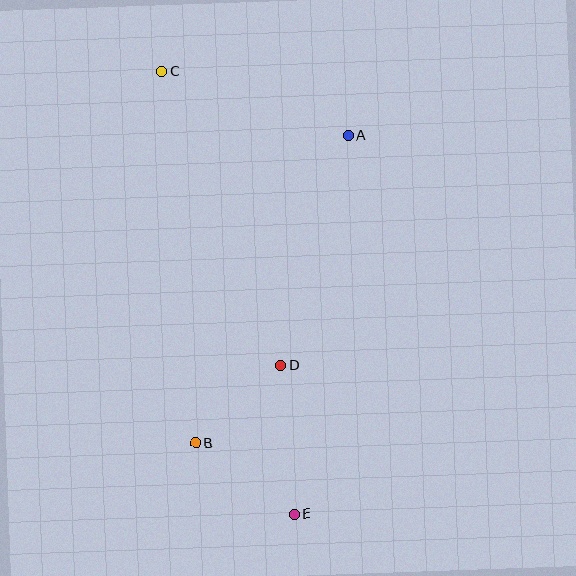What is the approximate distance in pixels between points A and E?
The distance between A and E is approximately 382 pixels.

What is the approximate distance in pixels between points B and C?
The distance between B and C is approximately 373 pixels.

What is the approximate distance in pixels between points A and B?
The distance between A and B is approximately 343 pixels.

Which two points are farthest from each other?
Points C and E are farthest from each other.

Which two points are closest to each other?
Points B and D are closest to each other.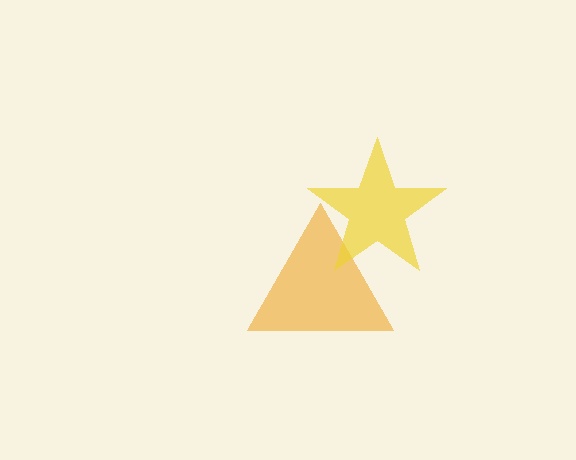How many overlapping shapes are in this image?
There are 2 overlapping shapes in the image.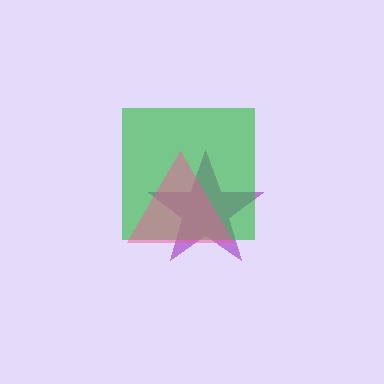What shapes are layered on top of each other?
The layered shapes are: a purple star, a green square, a pink triangle.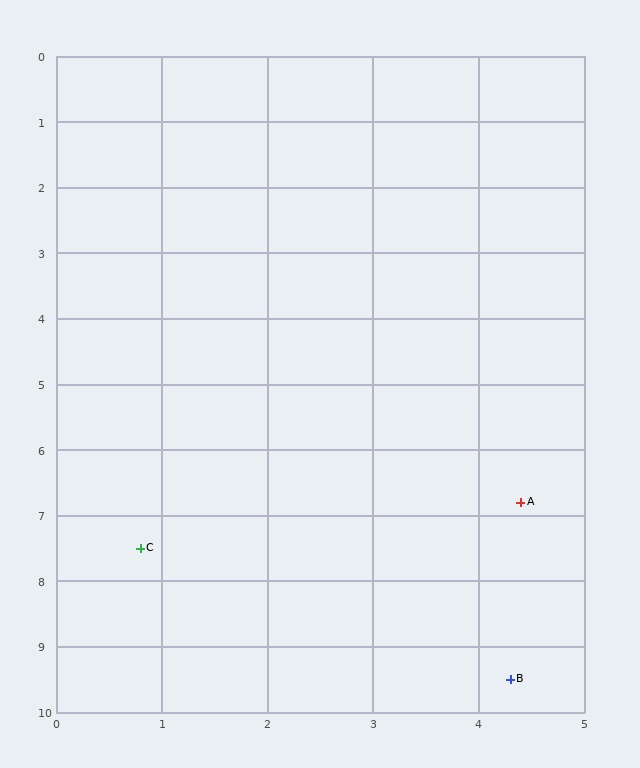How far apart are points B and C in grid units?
Points B and C are about 4.0 grid units apart.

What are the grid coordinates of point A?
Point A is at approximately (4.4, 6.8).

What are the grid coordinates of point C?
Point C is at approximately (0.8, 7.5).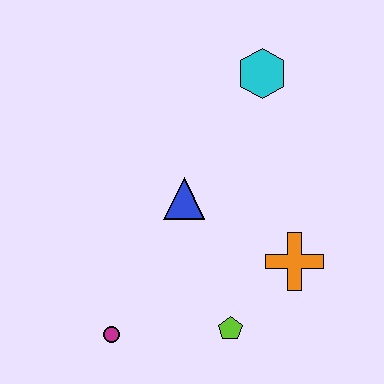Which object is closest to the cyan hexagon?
The blue triangle is closest to the cyan hexagon.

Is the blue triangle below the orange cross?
No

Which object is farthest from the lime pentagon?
The cyan hexagon is farthest from the lime pentagon.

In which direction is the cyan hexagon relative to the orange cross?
The cyan hexagon is above the orange cross.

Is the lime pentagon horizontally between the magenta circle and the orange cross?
Yes